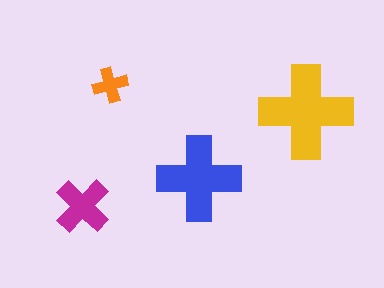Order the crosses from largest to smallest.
the yellow one, the blue one, the magenta one, the orange one.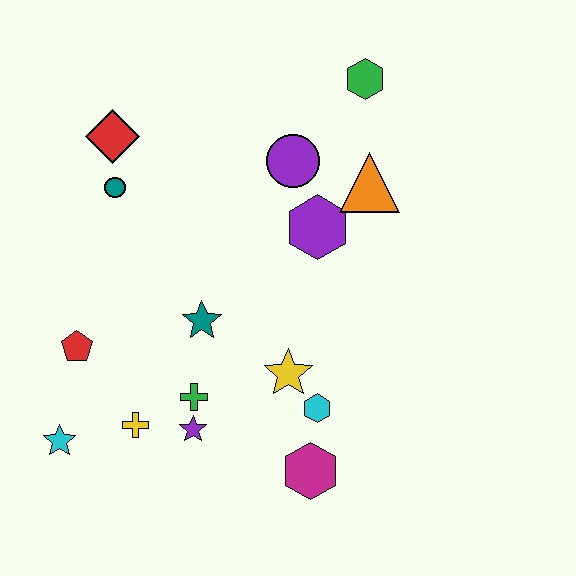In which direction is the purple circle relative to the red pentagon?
The purple circle is to the right of the red pentagon.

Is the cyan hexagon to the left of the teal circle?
No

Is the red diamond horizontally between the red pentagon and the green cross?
Yes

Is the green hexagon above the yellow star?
Yes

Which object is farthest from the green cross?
The green hexagon is farthest from the green cross.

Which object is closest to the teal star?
The green cross is closest to the teal star.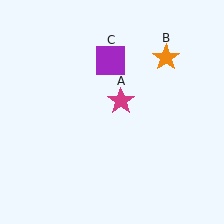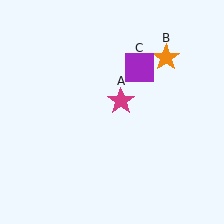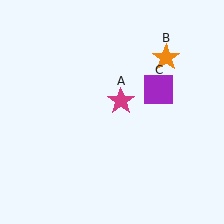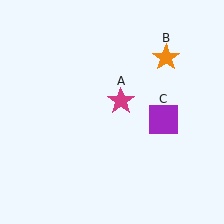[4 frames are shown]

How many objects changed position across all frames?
1 object changed position: purple square (object C).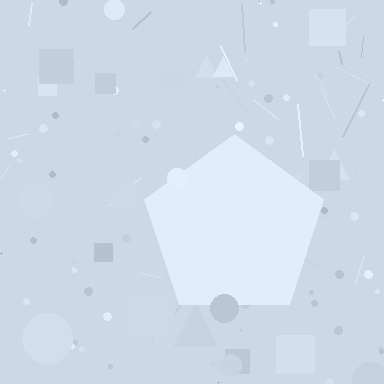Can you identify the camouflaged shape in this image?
The camouflaged shape is a pentagon.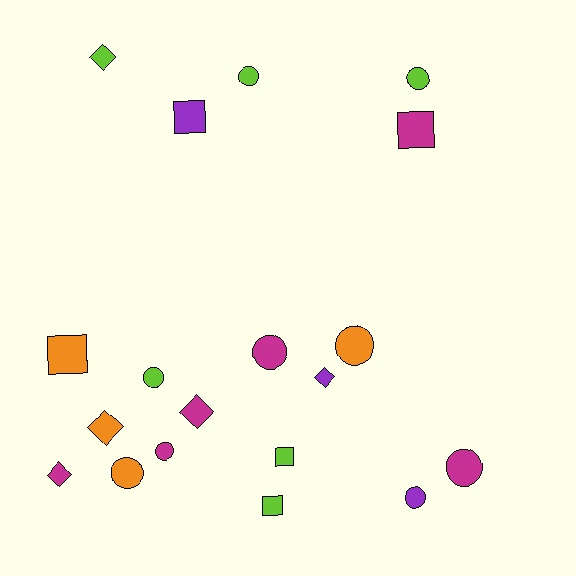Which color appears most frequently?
Lime, with 6 objects.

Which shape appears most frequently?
Circle, with 9 objects.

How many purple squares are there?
There is 1 purple square.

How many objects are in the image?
There are 19 objects.